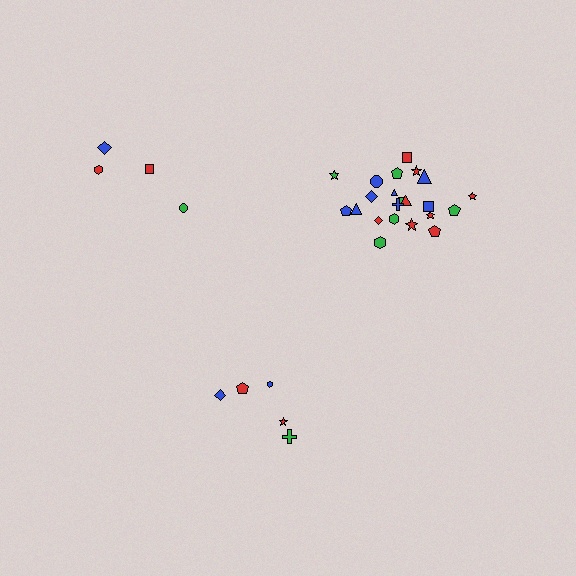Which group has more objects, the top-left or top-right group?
The top-right group.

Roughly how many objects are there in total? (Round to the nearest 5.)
Roughly 30 objects in total.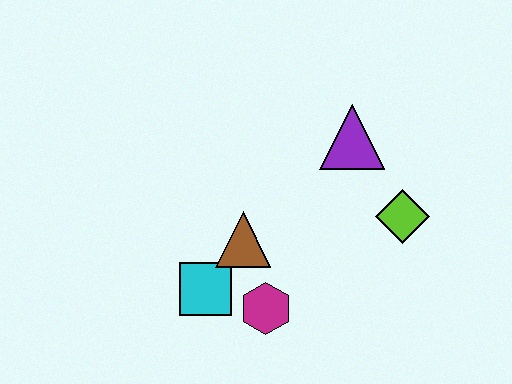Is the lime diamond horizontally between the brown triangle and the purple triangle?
No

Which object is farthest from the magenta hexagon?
The purple triangle is farthest from the magenta hexagon.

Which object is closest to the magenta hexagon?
The cyan square is closest to the magenta hexagon.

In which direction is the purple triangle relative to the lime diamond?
The purple triangle is above the lime diamond.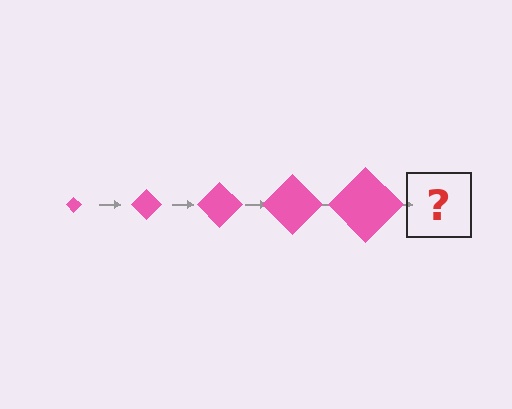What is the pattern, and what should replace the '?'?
The pattern is that the diamond gets progressively larger each step. The '?' should be a pink diamond, larger than the previous one.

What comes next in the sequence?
The next element should be a pink diamond, larger than the previous one.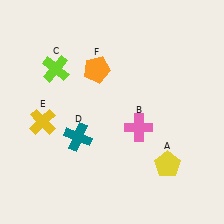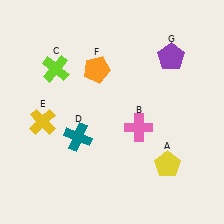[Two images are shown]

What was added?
A purple pentagon (G) was added in Image 2.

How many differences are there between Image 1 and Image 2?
There is 1 difference between the two images.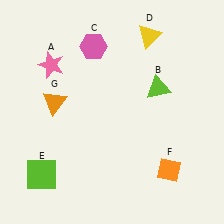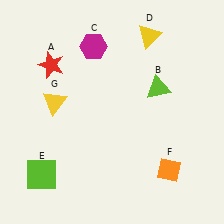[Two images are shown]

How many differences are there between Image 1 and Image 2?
There are 3 differences between the two images.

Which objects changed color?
A changed from pink to red. C changed from pink to magenta. G changed from orange to yellow.